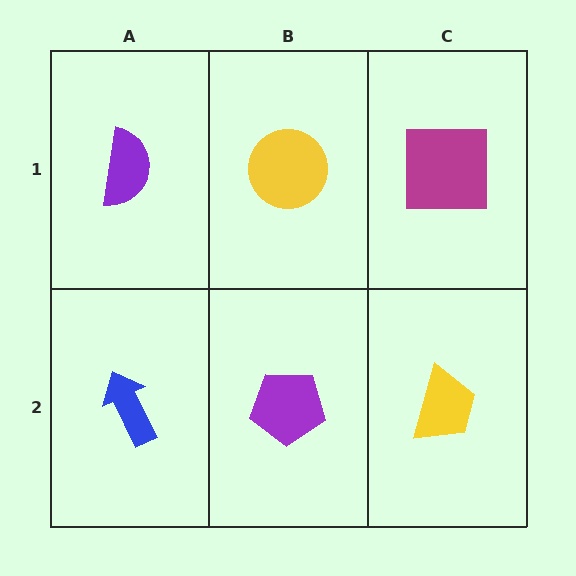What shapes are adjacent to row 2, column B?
A yellow circle (row 1, column B), a blue arrow (row 2, column A), a yellow trapezoid (row 2, column C).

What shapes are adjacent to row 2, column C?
A magenta square (row 1, column C), a purple pentagon (row 2, column B).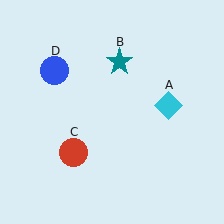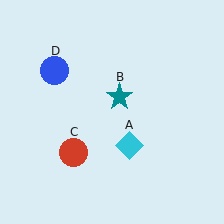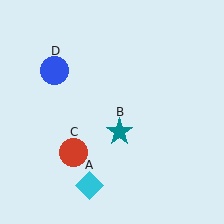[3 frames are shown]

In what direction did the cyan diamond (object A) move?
The cyan diamond (object A) moved down and to the left.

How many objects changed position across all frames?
2 objects changed position: cyan diamond (object A), teal star (object B).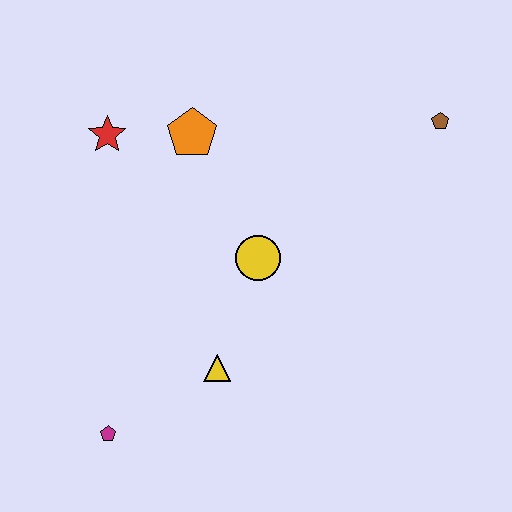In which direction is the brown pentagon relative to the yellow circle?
The brown pentagon is to the right of the yellow circle.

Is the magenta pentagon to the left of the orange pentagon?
Yes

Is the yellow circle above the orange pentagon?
No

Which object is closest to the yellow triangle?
The yellow circle is closest to the yellow triangle.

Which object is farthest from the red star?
The brown pentagon is farthest from the red star.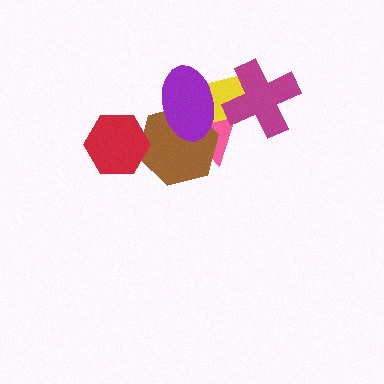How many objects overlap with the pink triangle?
4 objects overlap with the pink triangle.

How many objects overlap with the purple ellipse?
3 objects overlap with the purple ellipse.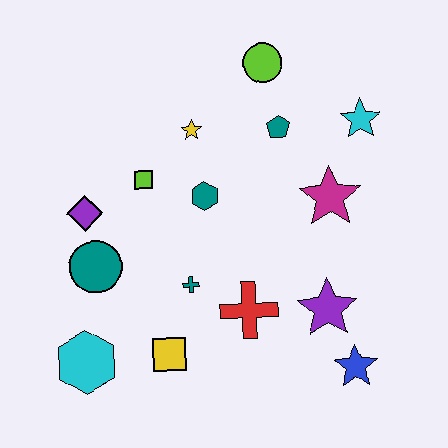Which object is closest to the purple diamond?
The teal circle is closest to the purple diamond.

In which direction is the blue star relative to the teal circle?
The blue star is to the right of the teal circle.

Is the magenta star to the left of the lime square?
No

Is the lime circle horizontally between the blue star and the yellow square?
Yes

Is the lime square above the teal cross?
Yes